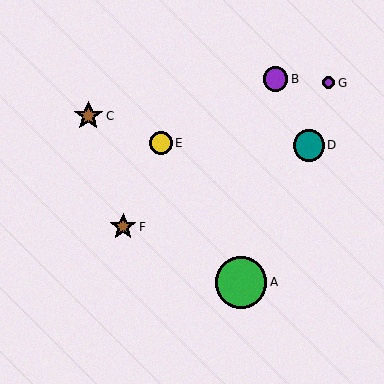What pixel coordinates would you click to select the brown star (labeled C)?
Click at (88, 116) to select the brown star C.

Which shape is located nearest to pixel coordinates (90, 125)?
The brown star (labeled C) at (88, 116) is nearest to that location.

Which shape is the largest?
The green circle (labeled A) is the largest.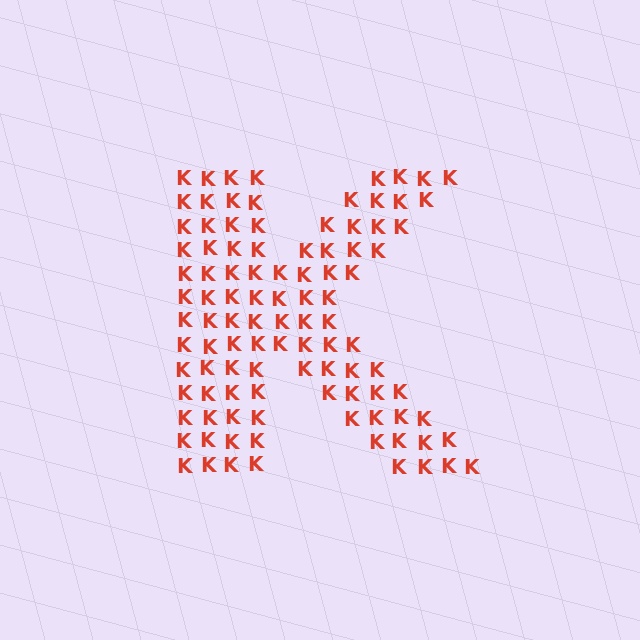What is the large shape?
The large shape is the letter K.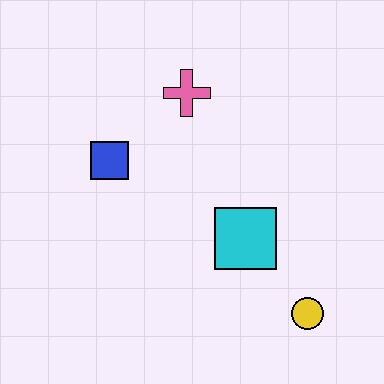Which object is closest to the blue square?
The pink cross is closest to the blue square.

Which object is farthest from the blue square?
The yellow circle is farthest from the blue square.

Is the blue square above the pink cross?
No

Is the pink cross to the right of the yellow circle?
No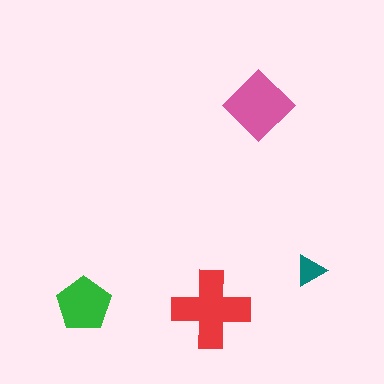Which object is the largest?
The red cross.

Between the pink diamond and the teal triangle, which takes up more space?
The pink diamond.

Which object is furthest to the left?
The green pentagon is leftmost.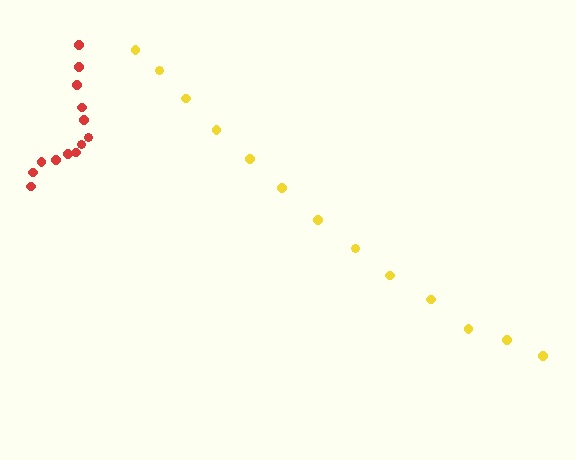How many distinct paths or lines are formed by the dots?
There are 2 distinct paths.